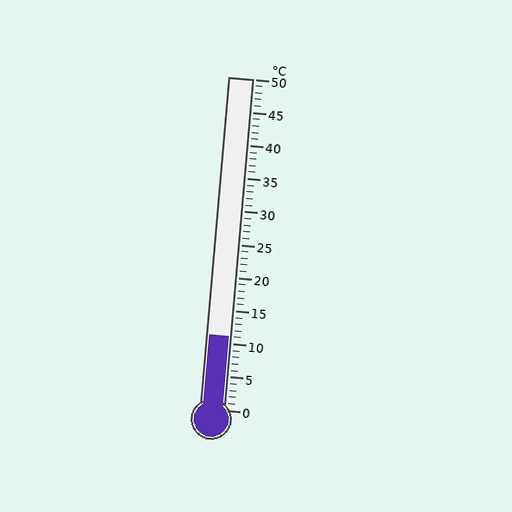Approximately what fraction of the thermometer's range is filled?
The thermometer is filled to approximately 20% of its range.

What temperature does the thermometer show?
The thermometer shows approximately 11°C.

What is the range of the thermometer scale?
The thermometer scale ranges from 0°C to 50°C.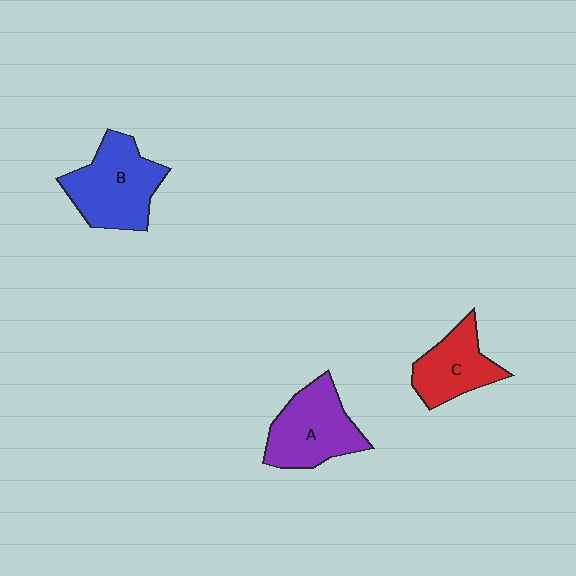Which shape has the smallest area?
Shape C (red).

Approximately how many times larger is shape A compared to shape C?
Approximately 1.3 times.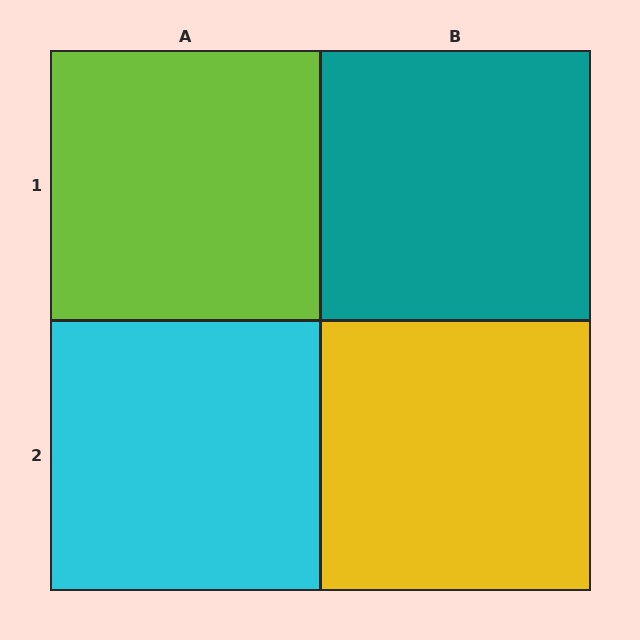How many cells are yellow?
1 cell is yellow.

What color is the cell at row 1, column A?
Lime.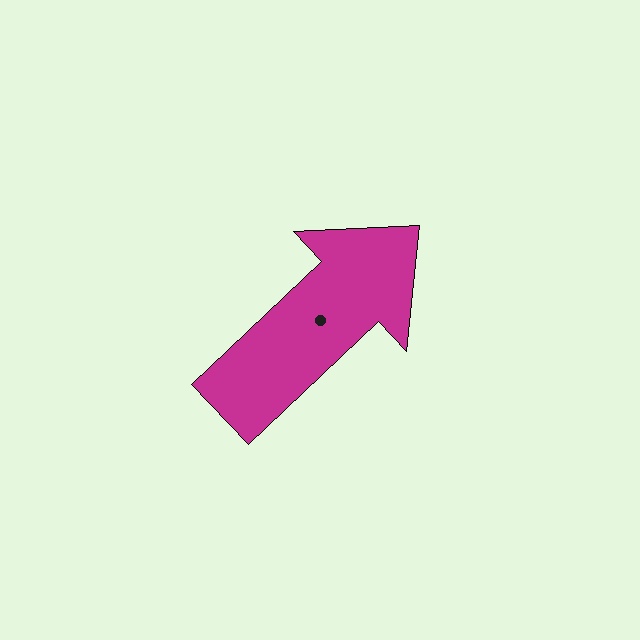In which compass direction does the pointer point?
Northeast.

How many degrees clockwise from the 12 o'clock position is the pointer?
Approximately 46 degrees.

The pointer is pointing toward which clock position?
Roughly 2 o'clock.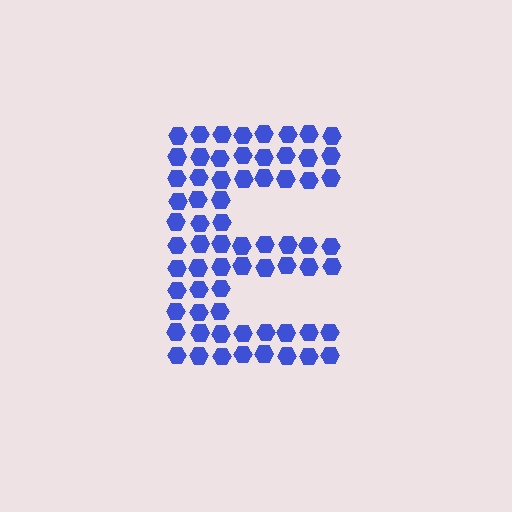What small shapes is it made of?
It is made of small hexagons.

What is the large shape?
The large shape is the letter E.